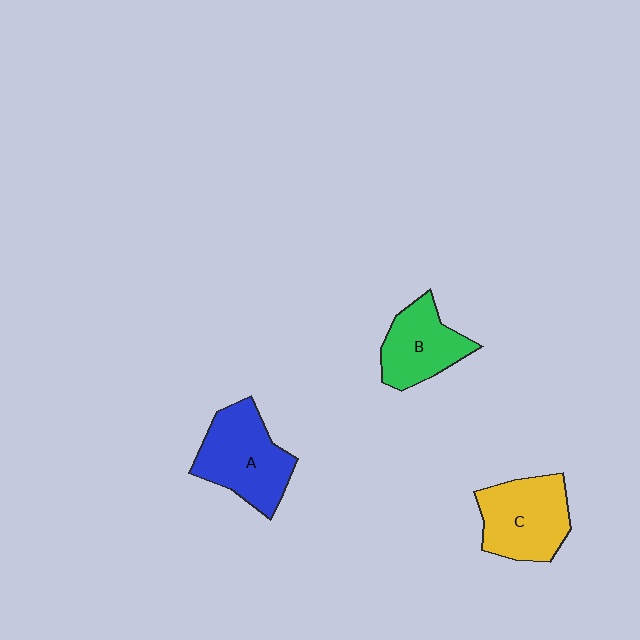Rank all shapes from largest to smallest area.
From largest to smallest: A (blue), C (yellow), B (green).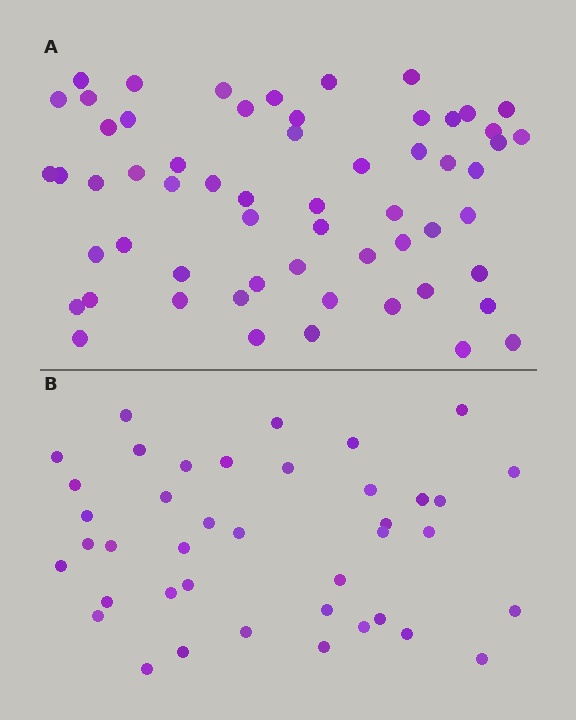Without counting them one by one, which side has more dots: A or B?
Region A (the top region) has more dots.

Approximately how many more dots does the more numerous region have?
Region A has approximately 20 more dots than region B.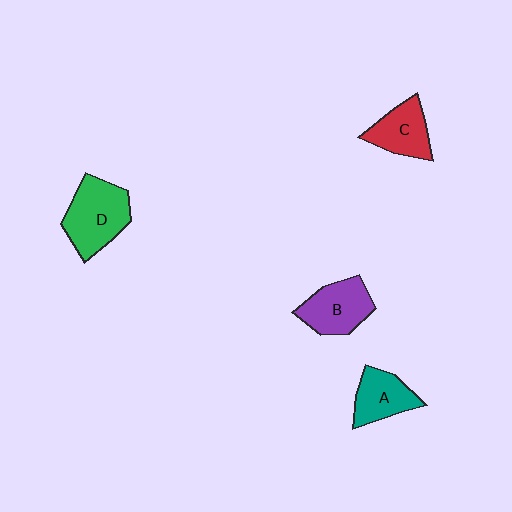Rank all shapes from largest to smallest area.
From largest to smallest: D (green), B (purple), C (red), A (teal).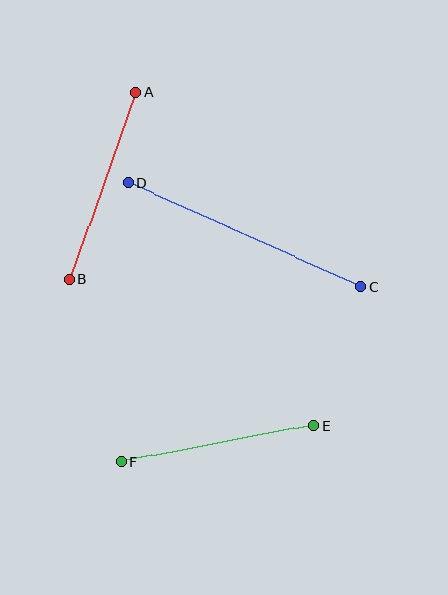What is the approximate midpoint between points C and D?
The midpoint is at approximately (244, 235) pixels.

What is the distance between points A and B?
The distance is approximately 198 pixels.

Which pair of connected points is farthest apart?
Points C and D are farthest apart.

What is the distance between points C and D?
The distance is approximately 255 pixels.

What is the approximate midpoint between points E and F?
The midpoint is at approximately (218, 444) pixels.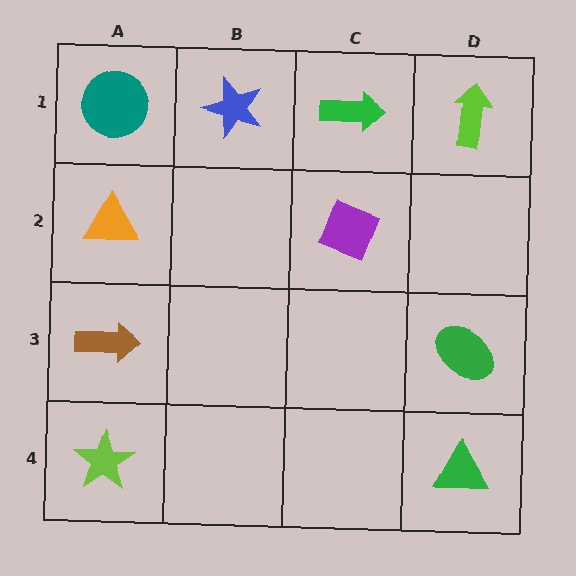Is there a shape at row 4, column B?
No, that cell is empty.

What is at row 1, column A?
A teal circle.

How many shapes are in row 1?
4 shapes.